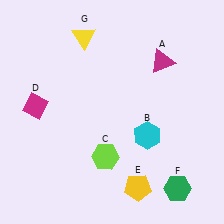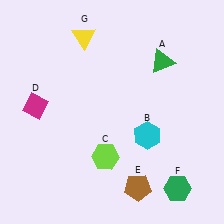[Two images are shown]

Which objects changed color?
A changed from magenta to green. E changed from yellow to brown.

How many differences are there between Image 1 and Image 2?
There are 2 differences between the two images.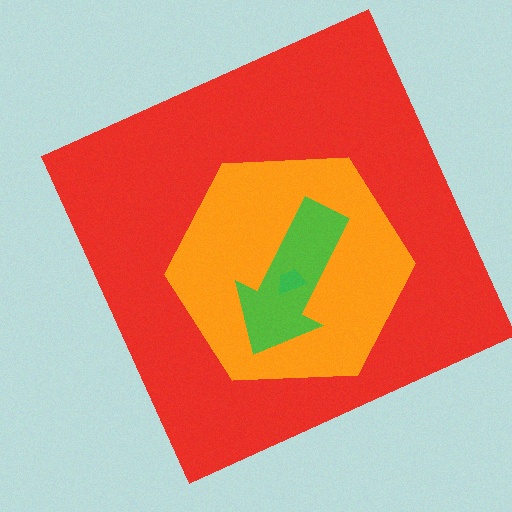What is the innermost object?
The green trapezoid.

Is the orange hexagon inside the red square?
Yes.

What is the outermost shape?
The red square.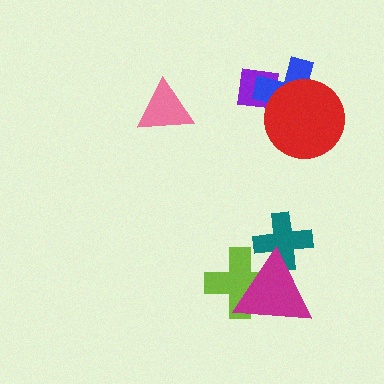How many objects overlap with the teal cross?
1 object overlaps with the teal cross.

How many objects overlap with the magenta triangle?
2 objects overlap with the magenta triangle.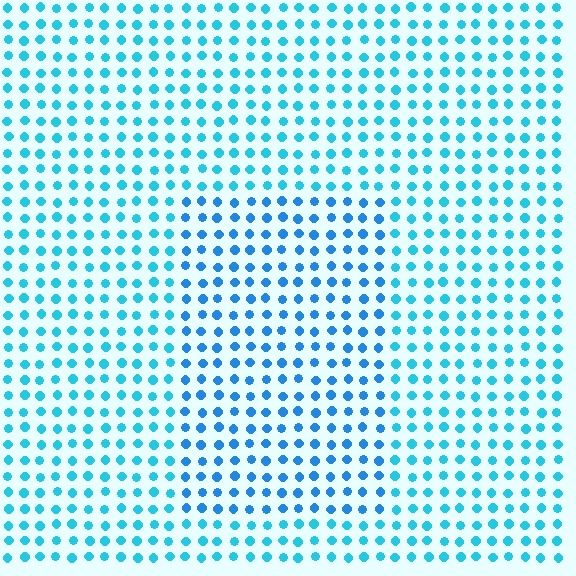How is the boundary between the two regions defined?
The boundary is defined purely by a slight shift in hue (about 21 degrees). Spacing, size, and orientation are identical on both sides.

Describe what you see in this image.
The image is filled with small cyan elements in a uniform arrangement. A rectangle-shaped region is visible where the elements are tinted to a slightly different hue, forming a subtle color boundary.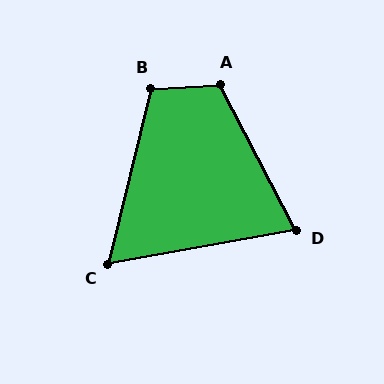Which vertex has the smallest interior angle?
C, at approximately 66 degrees.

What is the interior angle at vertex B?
Approximately 107 degrees (obtuse).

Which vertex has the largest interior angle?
A, at approximately 114 degrees.